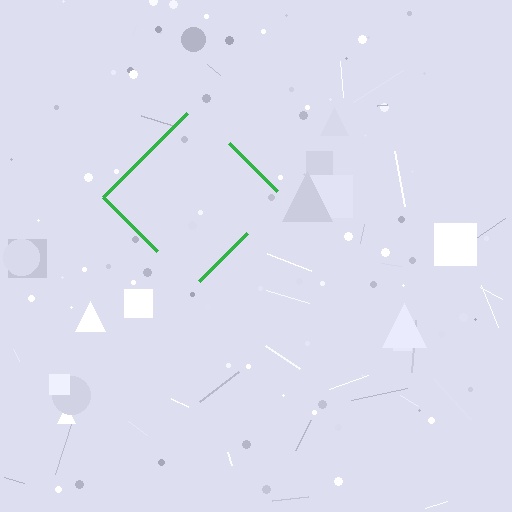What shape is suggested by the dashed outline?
The dashed outline suggests a diamond.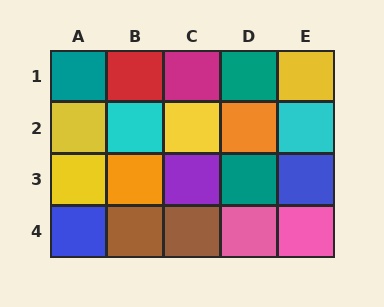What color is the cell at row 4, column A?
Blue.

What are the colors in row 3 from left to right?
Yellow, orange, purple, teal, blue.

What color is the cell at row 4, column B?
Brown.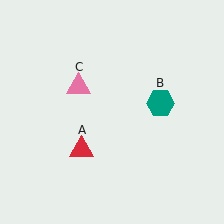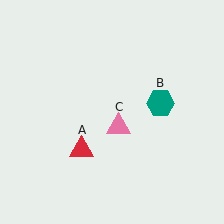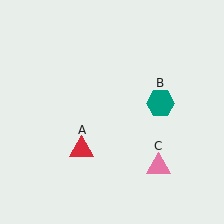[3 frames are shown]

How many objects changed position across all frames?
1 object changed position: pink triangle (object C).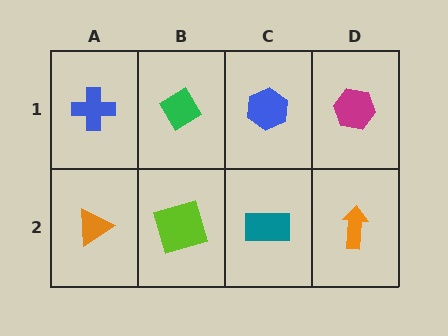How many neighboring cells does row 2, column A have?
2.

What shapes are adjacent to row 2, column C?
A blue hexagon (row 1, column C), a lime square (row 2, column B), an orange arrow (row 2, column D).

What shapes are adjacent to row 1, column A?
An orange triangle (row 2, column A), a green diamond (row 1, column B).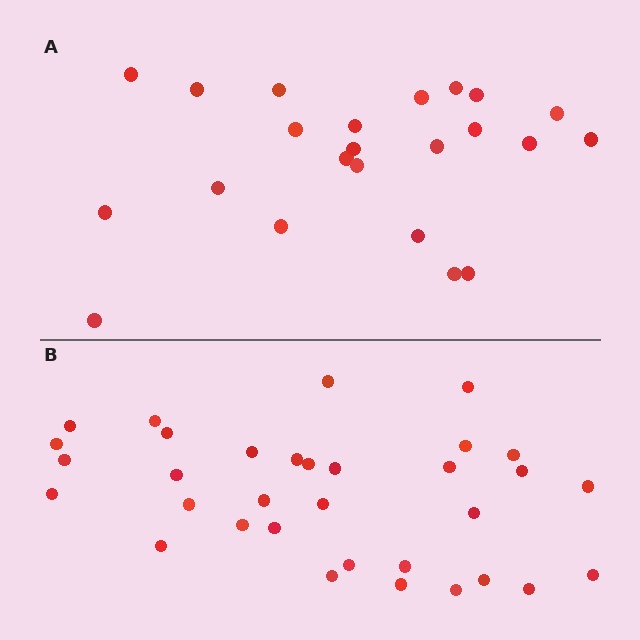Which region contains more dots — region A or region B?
Region B (the bottom region) has more dots.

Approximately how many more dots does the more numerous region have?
Region B has roughly 10 or so more dots than region A.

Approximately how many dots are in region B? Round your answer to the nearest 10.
About 30 dots. (The exact count is 33, which rounds to 30.)